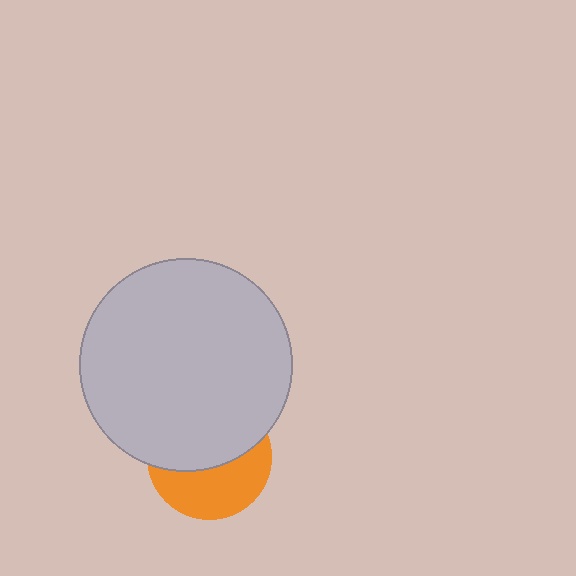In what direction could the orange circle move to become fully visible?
The orange circle could move down. That would shift it out from behind the light gray circle entirely.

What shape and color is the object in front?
The object in front is a light gray circle.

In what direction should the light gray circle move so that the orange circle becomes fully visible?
The light gray circle should move up. That is the shortest direction to clear the overlap and leave the orange circle fully visible.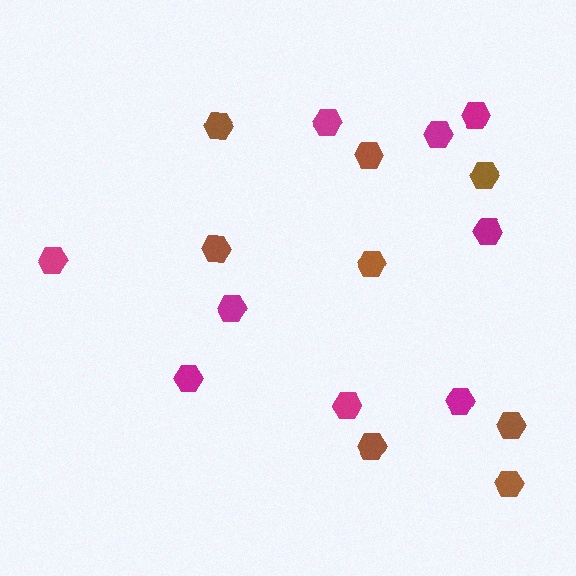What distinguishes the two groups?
There are 2 groups: one group of magenta hexagons (9) and one group of brown hexagons (8).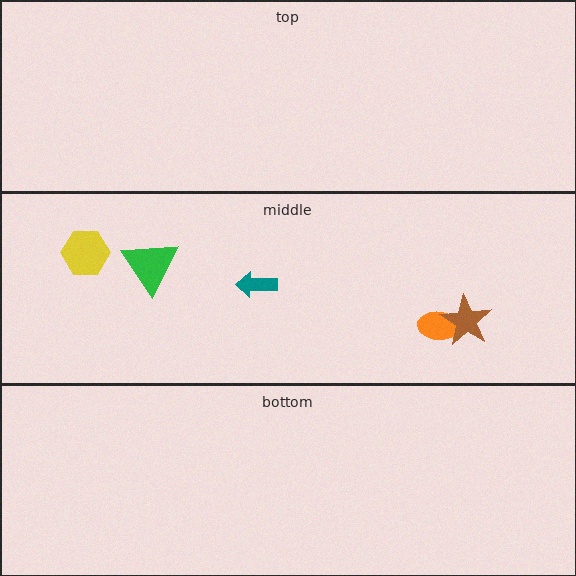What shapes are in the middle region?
The orange ellipse, the teal arrow, the brown star, the green triangle, the yellow hexagon.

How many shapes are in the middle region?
5.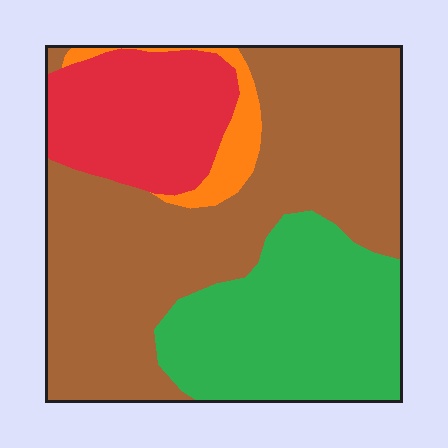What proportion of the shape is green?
Green takes up about one quarter (1/4) of the shape.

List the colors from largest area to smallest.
From largest to smallest: brown, green, red, orange.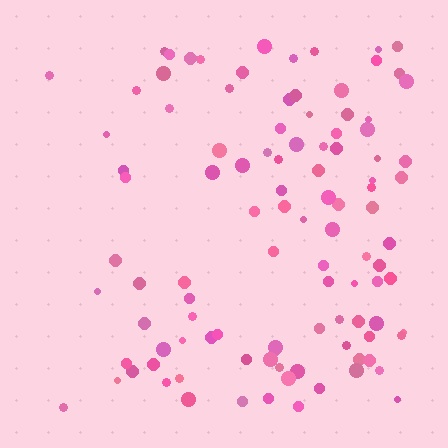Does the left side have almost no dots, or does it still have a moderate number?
Still a moderate number, just noticeably fewer than the right.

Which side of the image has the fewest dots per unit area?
The left.